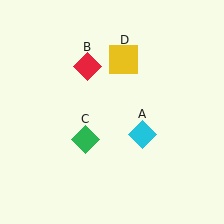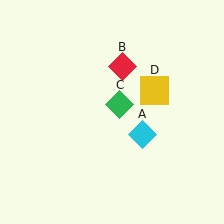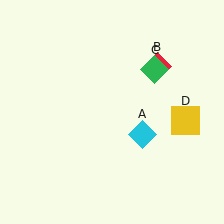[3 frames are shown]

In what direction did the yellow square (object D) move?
The yellow square (object D) moved down and to the right.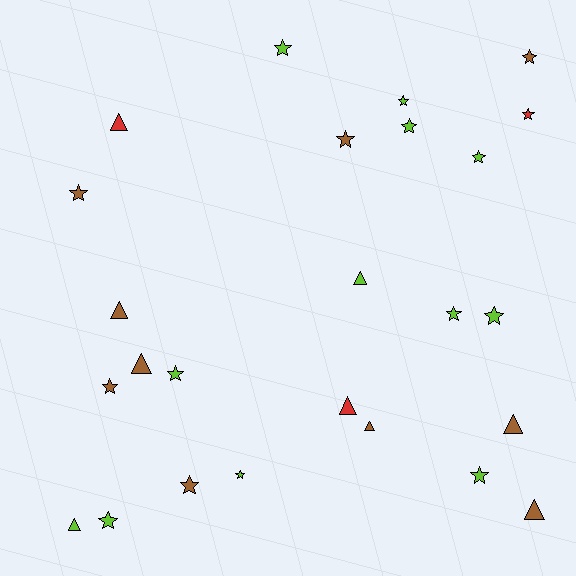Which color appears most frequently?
Lime, with 12 objects.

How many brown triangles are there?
There are 5 brown triangles.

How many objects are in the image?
There are 25 objects.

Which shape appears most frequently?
Star, with 16 objects.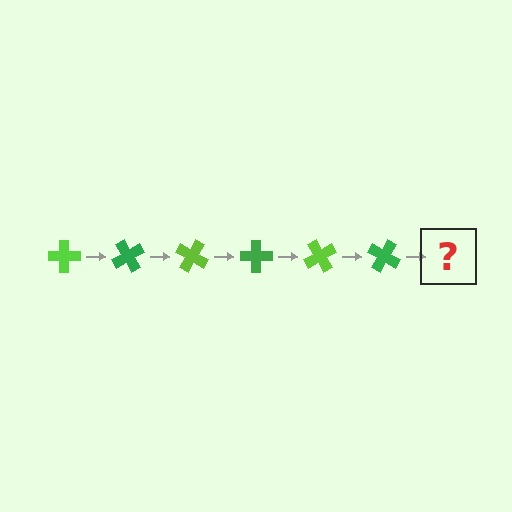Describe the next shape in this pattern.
It should be a lime cross, rotated 360 degrees from the start.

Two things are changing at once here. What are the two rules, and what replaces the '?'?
The two rules are that it rotates 60 degrees each step and the color cycles through lime and green. The '?' should be a lime cross, rotated 360 degrees from the start.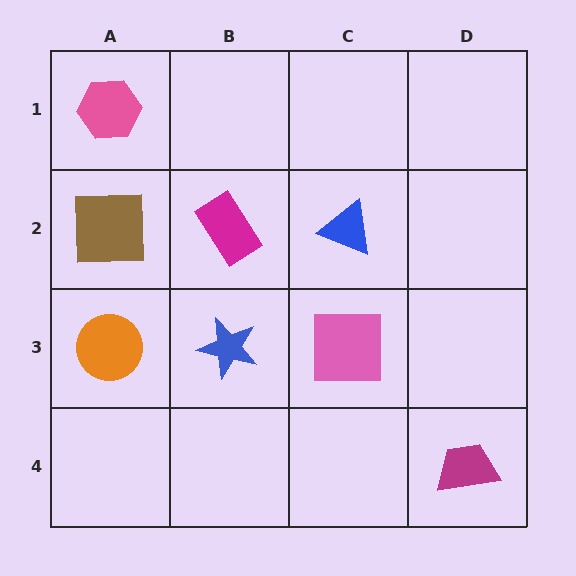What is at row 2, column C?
A blue triangle.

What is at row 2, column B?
A magenta rectangle.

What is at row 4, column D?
A magenta trapezoid.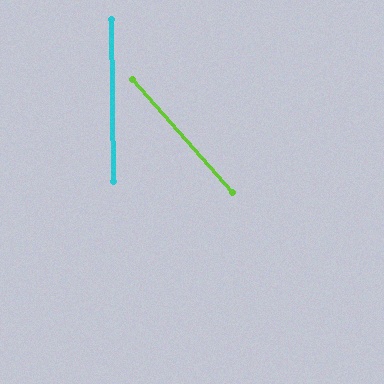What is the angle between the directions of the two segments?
Approximately 41 degrees.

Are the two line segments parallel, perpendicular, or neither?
Neither parallel nor perpendicular — they differ by about 41°.